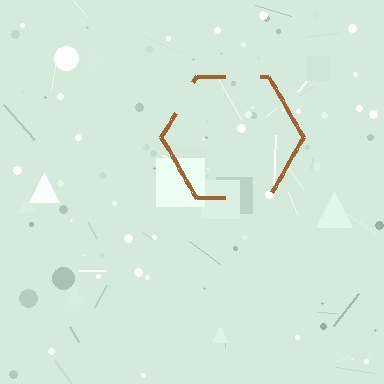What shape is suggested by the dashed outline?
The dashed outline suggests a hexagon.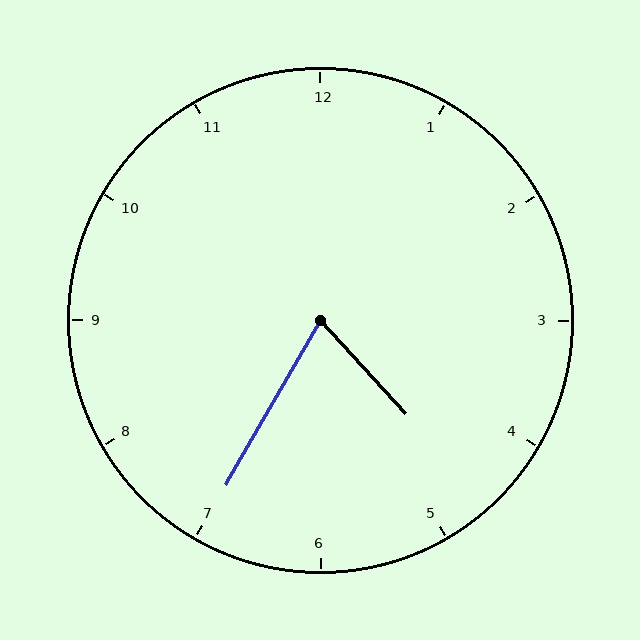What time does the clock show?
4:35.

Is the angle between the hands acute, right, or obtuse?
It is acute.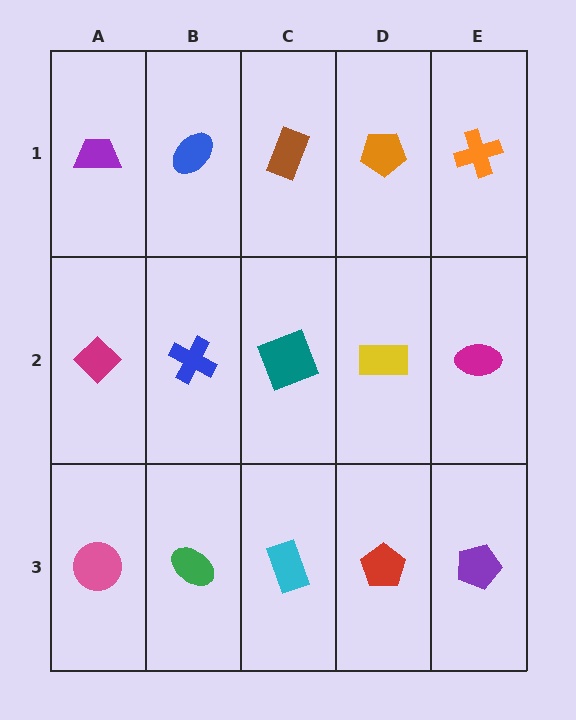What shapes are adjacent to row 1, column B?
A blue cross (row 2, column B), a purple trapezoid (row 1, column A), a brown rectangle (row 1, column C).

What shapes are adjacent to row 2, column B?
A blue ellipse (row 1, column B), a green ellipse (row 3, column B), a magenta diamond (row 2, column A), a teal square (row 2, column C).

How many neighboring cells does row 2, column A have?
3.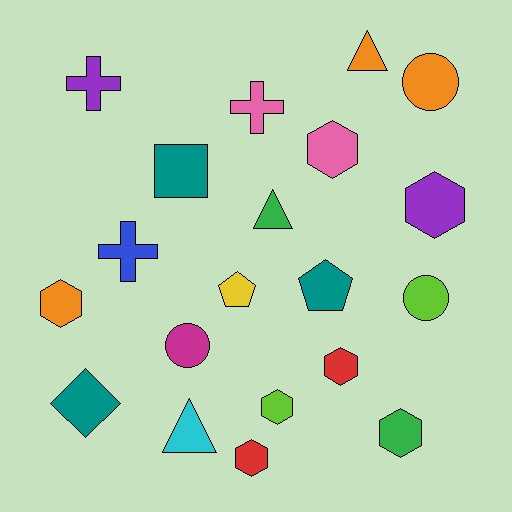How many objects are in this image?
There are 20 objects.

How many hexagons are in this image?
There are 7 hexagons.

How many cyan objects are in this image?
There is 1 cyan object.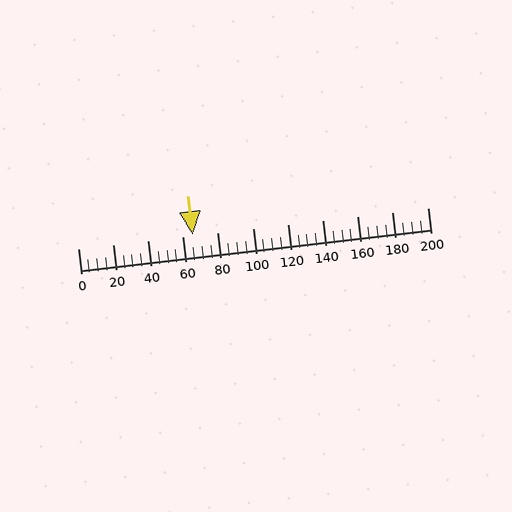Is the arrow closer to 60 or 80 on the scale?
The arrow is closer to 60.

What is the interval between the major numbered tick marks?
The major tick marks are spaced 20 units apart.